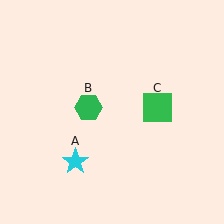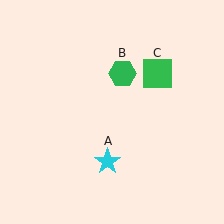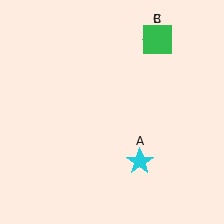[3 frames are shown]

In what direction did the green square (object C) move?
The green square (object C) moved up.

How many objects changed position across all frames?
3 objects changed position: cyan star (object A), green hexagon (object B), green square (object C).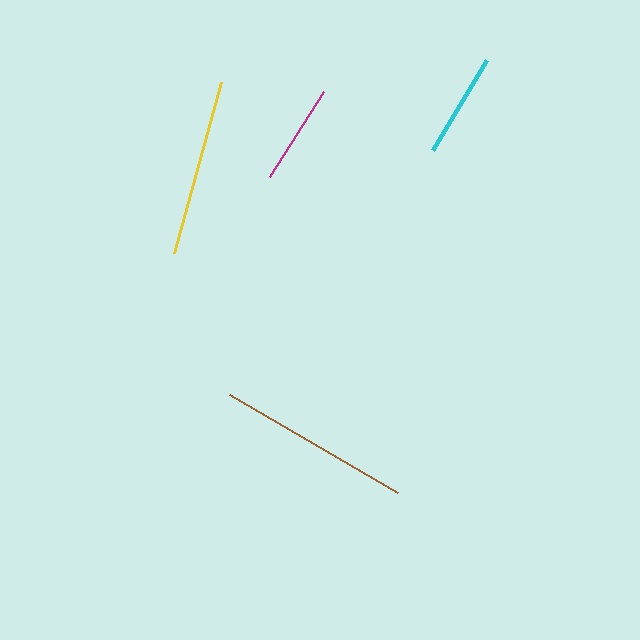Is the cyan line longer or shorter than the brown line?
The brown line is longer than the cyan line.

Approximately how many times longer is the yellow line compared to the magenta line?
The yellow line is approximately 1.8 times the length of the magenta line.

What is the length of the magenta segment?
The magenta segment is approximately 100 pixels long.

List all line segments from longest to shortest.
From longest to shortest: brown, yellow, cyan, magenta.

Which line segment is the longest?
The brown line is the longest at approximately 195 pixels.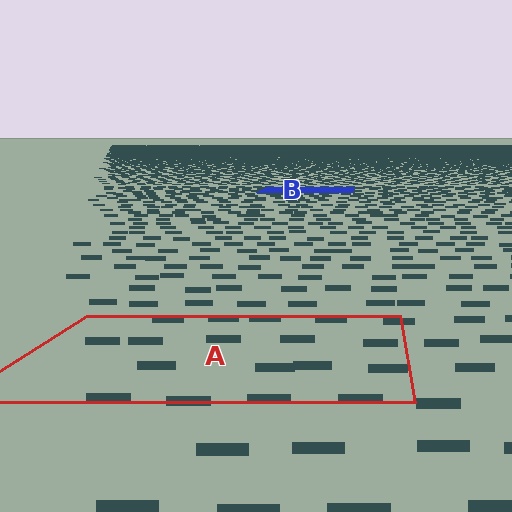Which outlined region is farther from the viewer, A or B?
Region B is farther from the viewer — the texture elements inside it appear smaller and more densely packed.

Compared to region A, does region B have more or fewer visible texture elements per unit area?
Region B has more texture elements per unit area — they are packed more densely because it is farther away.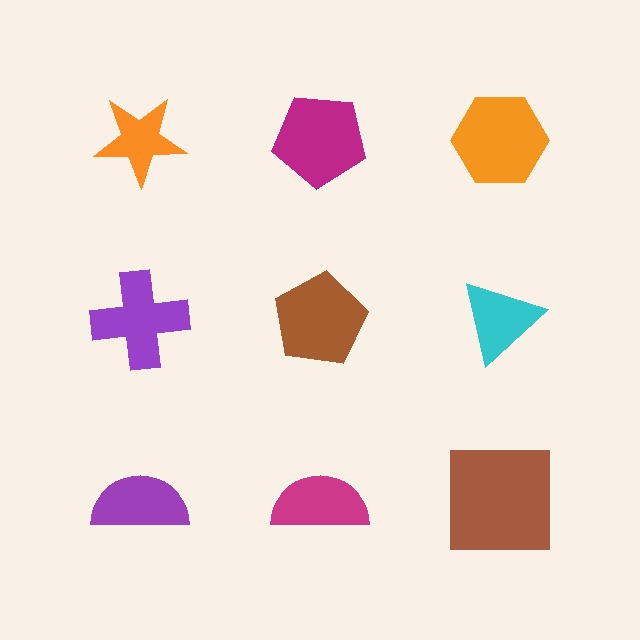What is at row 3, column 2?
A magenta semicircle.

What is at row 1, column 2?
A magenta pentagon.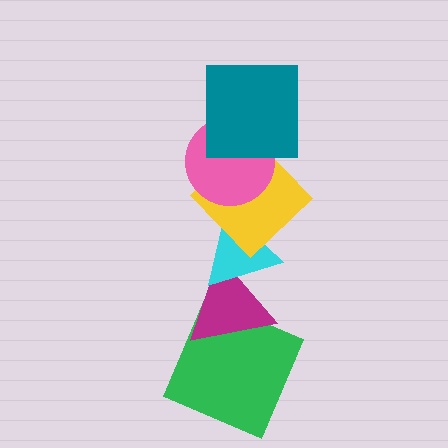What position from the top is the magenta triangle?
The magenta triangle is 5th from the top.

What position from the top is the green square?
The green square is 6th from the top.